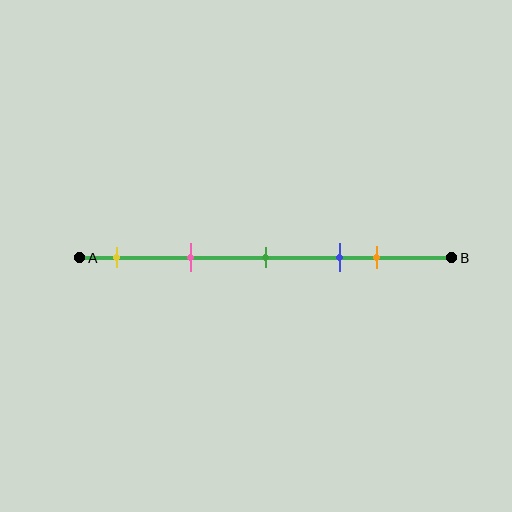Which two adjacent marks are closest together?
The blue and orange marks are the closest adjacent pair.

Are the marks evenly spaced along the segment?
No, the marks are not evenly spaced.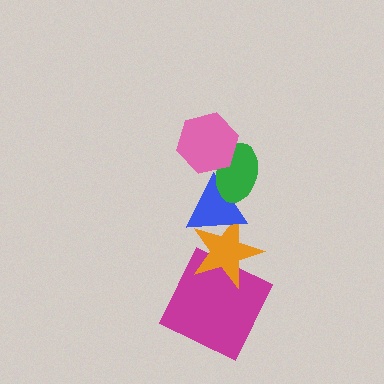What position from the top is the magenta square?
The magenta square is 5th from the top.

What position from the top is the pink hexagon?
The pink hexagon is 1st from the top.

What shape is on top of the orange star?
The blue triangle is on top of the orange star.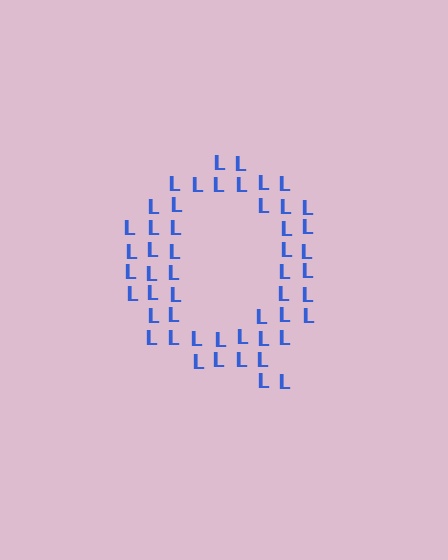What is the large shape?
The large shape is the letter Q.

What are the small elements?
The small elements are letter L's.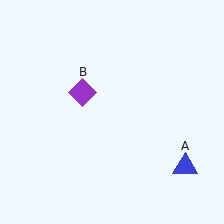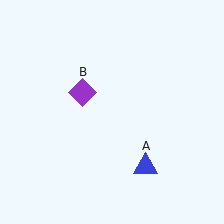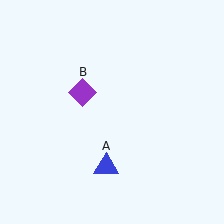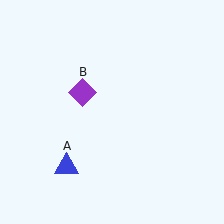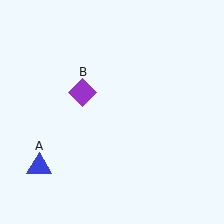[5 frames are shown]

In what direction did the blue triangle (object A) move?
The blue triangle (object A) moved left.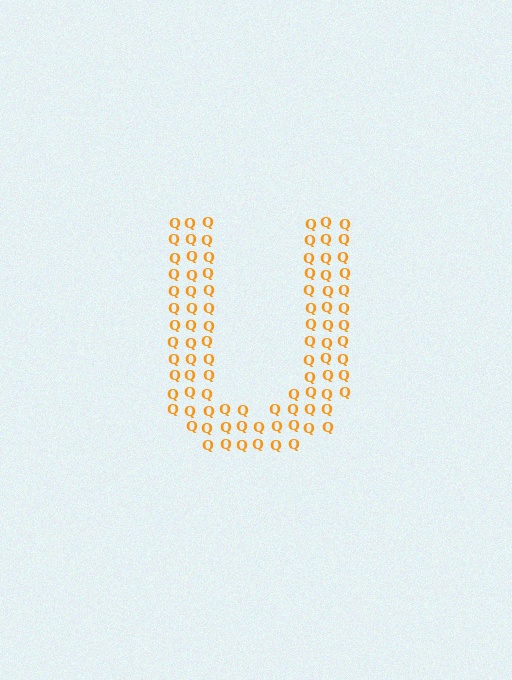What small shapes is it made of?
It is made of small letter Q's.